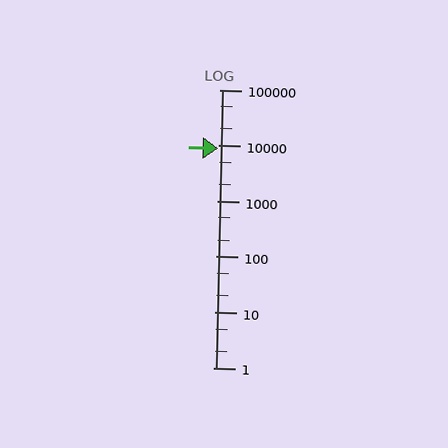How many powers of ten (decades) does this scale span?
The scale spans 5 decades, from 1 to 100000.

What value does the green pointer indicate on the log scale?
The pointer indicates approximately 8900.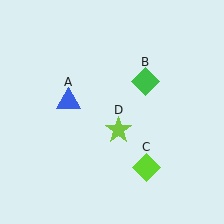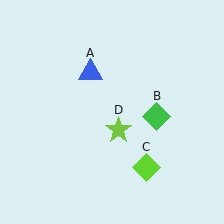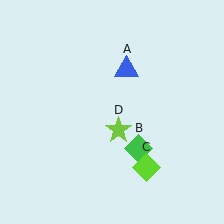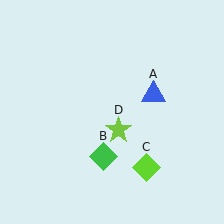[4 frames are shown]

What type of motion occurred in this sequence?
The blue triangle (object A), green diamond (object B) rotated clockwise around the center of the scene.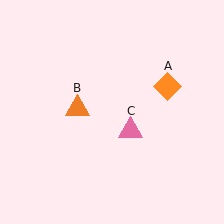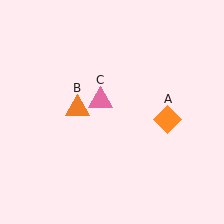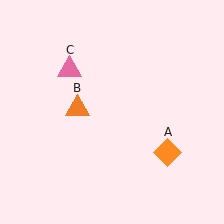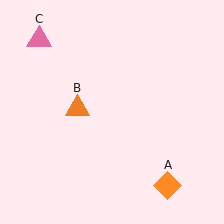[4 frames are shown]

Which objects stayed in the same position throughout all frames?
Orange triangle (object B) remained stationary.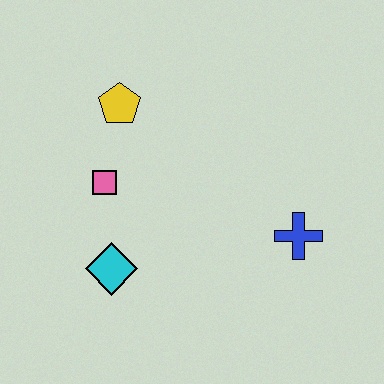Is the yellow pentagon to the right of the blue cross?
No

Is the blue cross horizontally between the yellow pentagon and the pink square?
No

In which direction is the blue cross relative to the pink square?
The blue cross is to the right of the pink square.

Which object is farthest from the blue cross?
The yellow pentagon is farthest from the blue cross.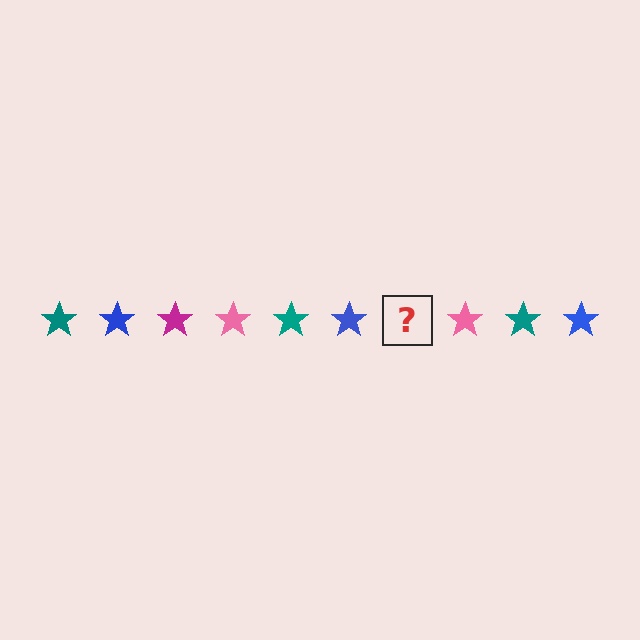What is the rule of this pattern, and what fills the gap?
The rule is that the pattern cycles through teal, blue, magenta, pink stars. The gap should be filled with a magenta star.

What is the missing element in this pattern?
The missing element is a magenta star.